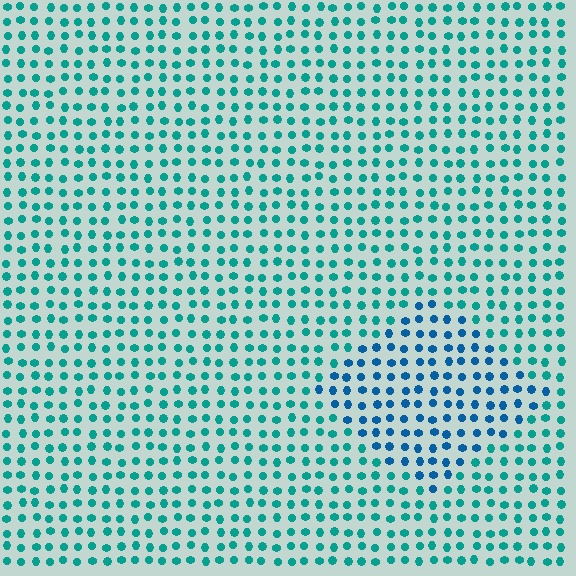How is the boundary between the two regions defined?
The boundary is defined purely by a slight shift in hue (about 33 degrees). Spacing, size, and orientation are identical on both sides.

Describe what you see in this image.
The image is filled with small teal elements in a uniform arrangement. A diamond-shaped region is visible where the elements are tinted to a slightly different hue, forming a subtle color boundary.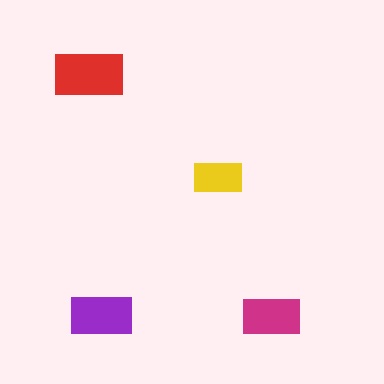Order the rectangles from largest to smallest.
the red one, the purple one, the magenta one, the yellow one.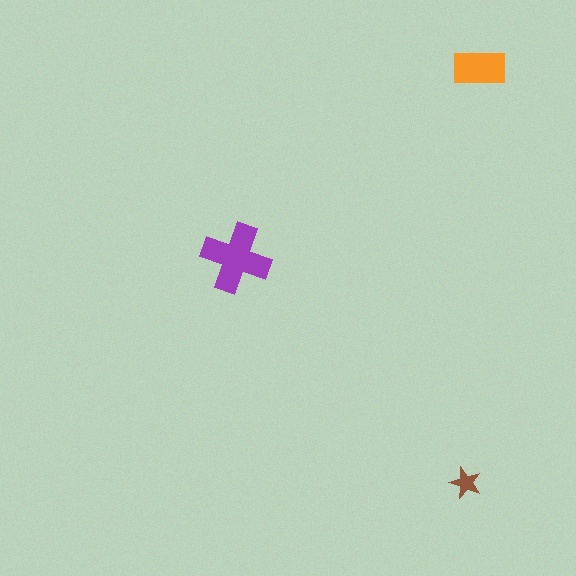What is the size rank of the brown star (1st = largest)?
3rd.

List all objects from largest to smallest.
The purple cross, the orange rectangle, the brown star.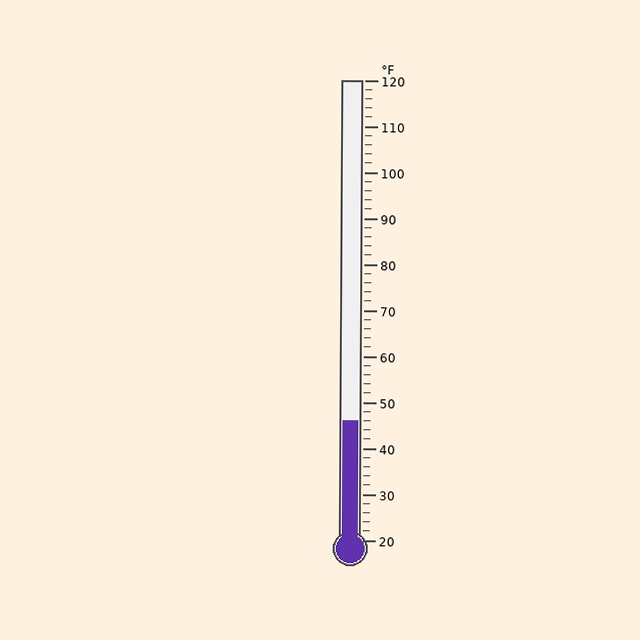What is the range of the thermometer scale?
The thermometer scale ranges from 20°F to 120°F.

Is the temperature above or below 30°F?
The temperature is above 30°F.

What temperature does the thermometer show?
The thermometer shows approximately 46°F.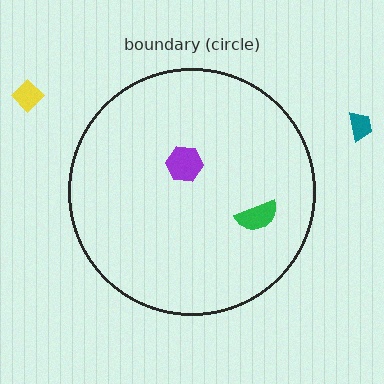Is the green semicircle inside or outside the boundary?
Inside.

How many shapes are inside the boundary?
2 inside, 2 outside.